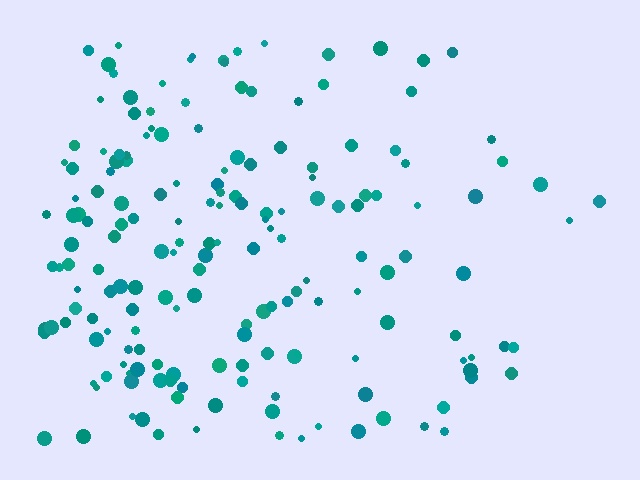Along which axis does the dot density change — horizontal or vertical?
Horizontal.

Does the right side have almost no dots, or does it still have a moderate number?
Still a moderate number, just noticeably fewer than the left.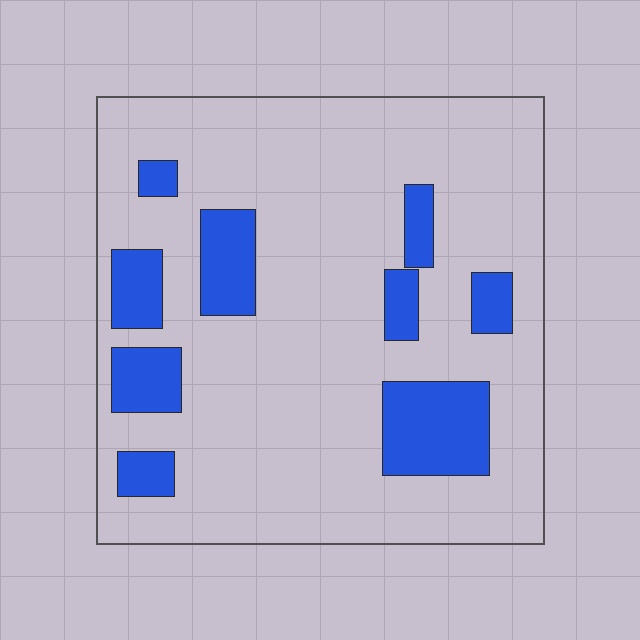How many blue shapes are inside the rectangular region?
9.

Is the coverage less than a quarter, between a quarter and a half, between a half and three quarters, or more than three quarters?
Less than a quarter.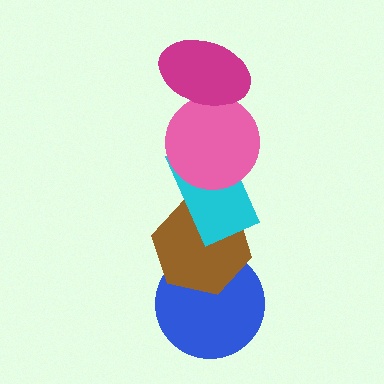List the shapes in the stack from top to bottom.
From top to bottom: the magenta ellipse, the pink circle, the cyan rectangle, the brown hexagon, the blue circle.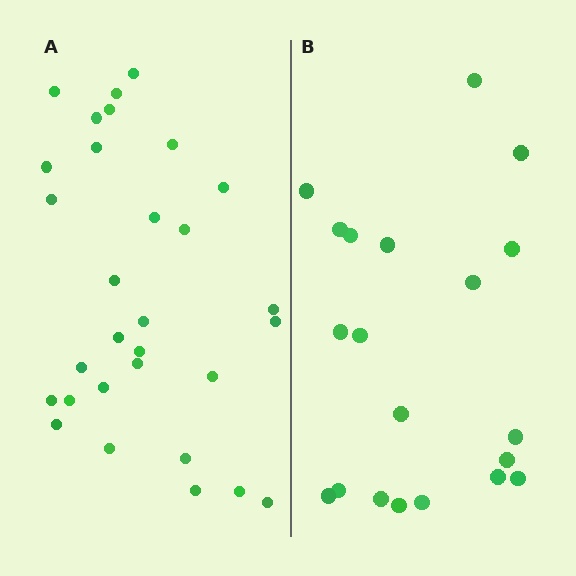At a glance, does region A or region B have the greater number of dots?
Region A (the left region) has more dots.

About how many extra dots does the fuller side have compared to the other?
Region A has roughly 10 or so more dots than region B.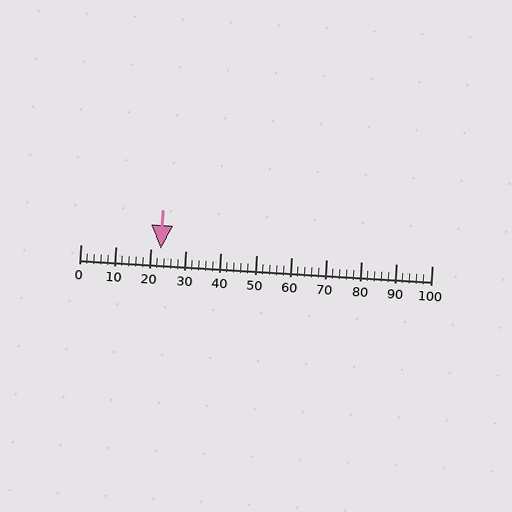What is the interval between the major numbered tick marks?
The major tick marks are spaced 10 units apart.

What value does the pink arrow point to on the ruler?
The pink arrow points to approximately 23.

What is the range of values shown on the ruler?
The ruler shows values from 0 to 100.